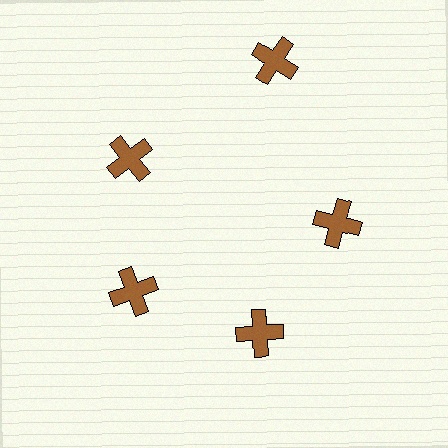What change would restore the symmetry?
The symmetry would be restored by moving it inward, back onto the ring so that all 5 crosses sit at equal angles and equal distance from the center.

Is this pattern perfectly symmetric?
No. The 5 brown crosses are arranged in a ring, but one element near the 1 o'clock position is pushed outward from the center, breaking the 5-fold rotational symmetry.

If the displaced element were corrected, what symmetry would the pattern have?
It would have 5-fold rotational symmetry — the pattern would map onto itself every 72 degrees.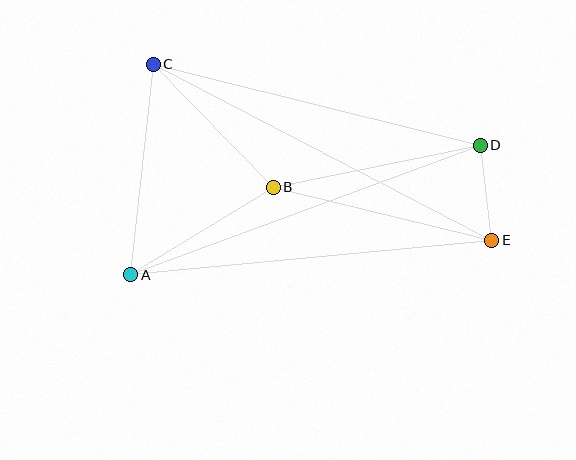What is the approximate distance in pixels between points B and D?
The distance between B and D is approximately 211 pixels.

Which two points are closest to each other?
Points D and E are closest to each other.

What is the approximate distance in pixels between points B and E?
The distance between B and E is approximately 225 pixels.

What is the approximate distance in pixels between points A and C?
The distance between A and C is approximately 211 pixels.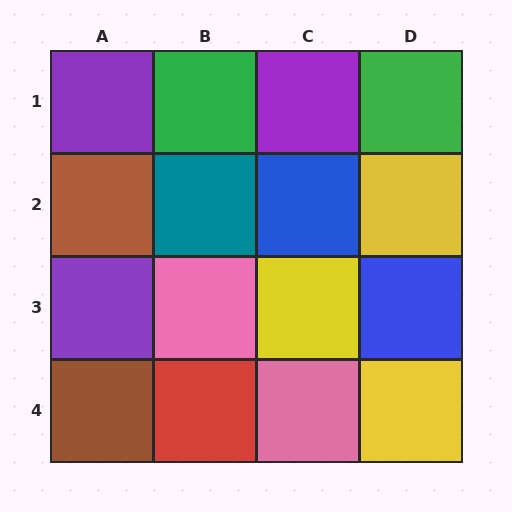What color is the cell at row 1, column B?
Green.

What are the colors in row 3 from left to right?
Purple, pink, yellow, blue.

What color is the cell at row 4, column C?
Pink.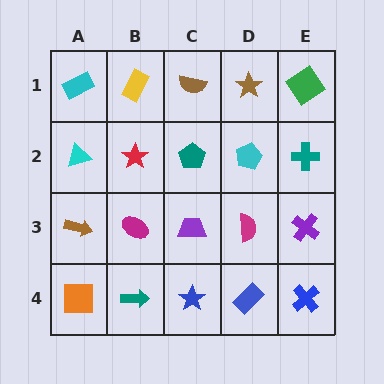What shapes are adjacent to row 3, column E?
A teal cross (row 2, column E), a blue cross (row 4, column E), a magenta semicircle (row 3, column D).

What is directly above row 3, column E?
A teal cross.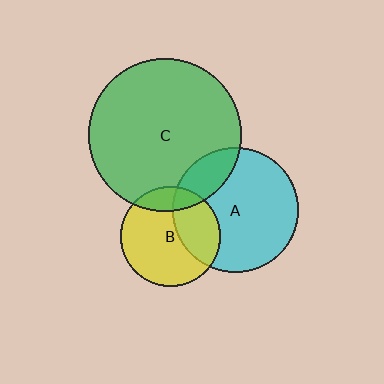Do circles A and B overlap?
Yes.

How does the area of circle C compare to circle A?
Approximately 1.5 times.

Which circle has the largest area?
Circle C (green).